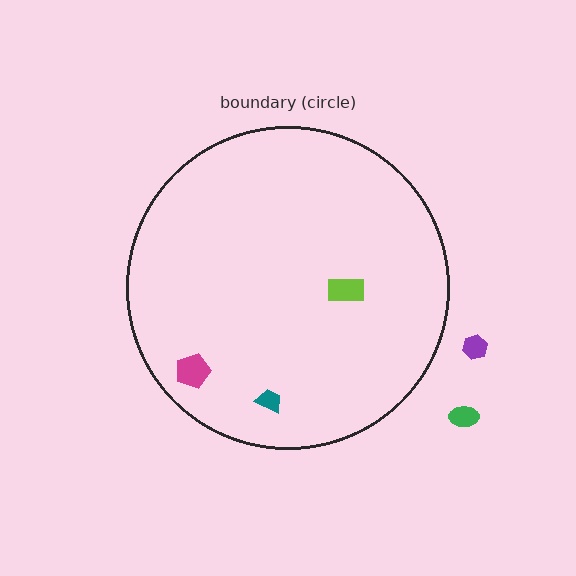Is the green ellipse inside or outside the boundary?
Outside.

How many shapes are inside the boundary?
3 inside, 2 outside.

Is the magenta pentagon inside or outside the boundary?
Inside.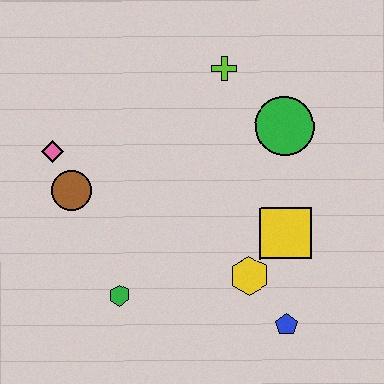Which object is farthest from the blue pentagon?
The pink diamond is farthest from the blue pentagon.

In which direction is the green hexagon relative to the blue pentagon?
The green hexagon is to the left of the blue pentagon.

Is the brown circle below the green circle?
Yes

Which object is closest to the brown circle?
The pink diamond is closest to the brown circle.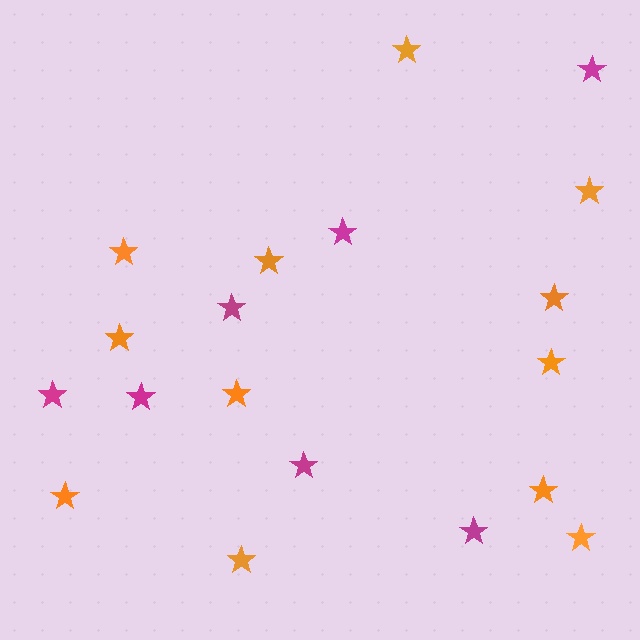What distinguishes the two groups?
There are 2 groups: one group of orange stars (12) and one group of magenta stars (7).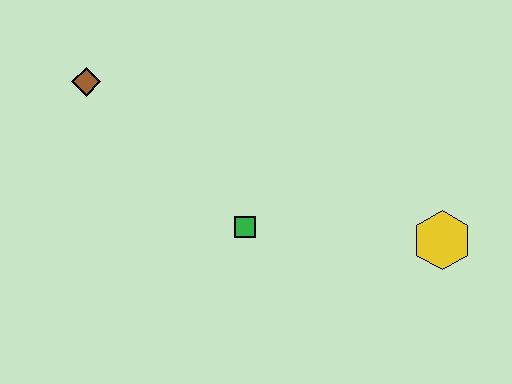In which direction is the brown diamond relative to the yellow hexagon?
The brown diamond is to the left of the yellow hexagon.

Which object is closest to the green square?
The yellow hexagon is closest to the green square.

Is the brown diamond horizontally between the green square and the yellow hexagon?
No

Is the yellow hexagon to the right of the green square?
Yes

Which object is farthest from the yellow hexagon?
The brown diamond is farthest from the yellow hexagon.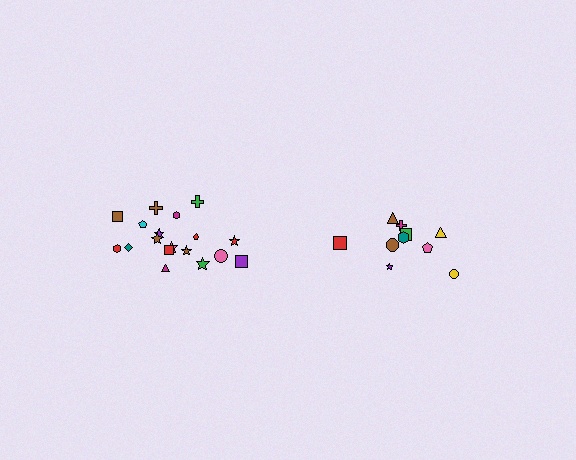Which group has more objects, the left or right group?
The left group.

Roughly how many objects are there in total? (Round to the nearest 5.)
Roughly 30 objects in total.